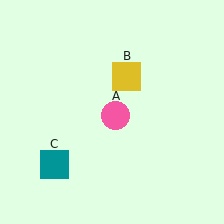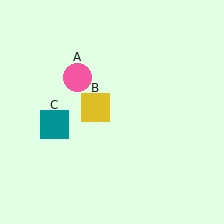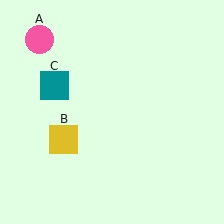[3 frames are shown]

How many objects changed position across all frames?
3 objects changed position: pink circle (object A), yellow square (object B), teal square (object C).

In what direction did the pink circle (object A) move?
The pink circle (object A) moved up and to the left.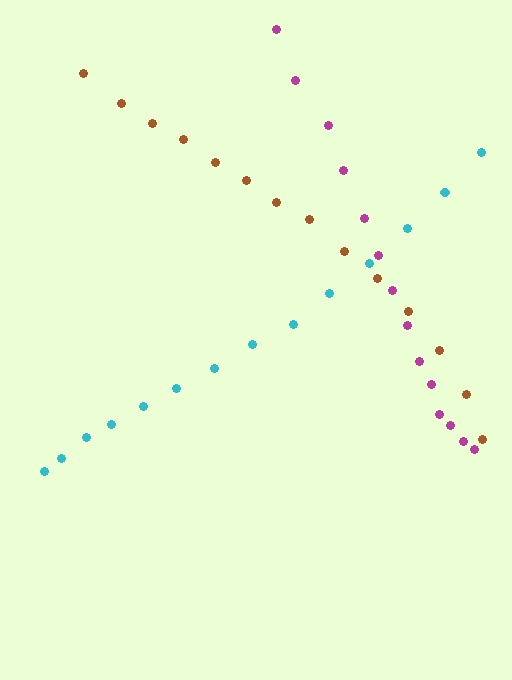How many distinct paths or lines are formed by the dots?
There are 3 distinct paths.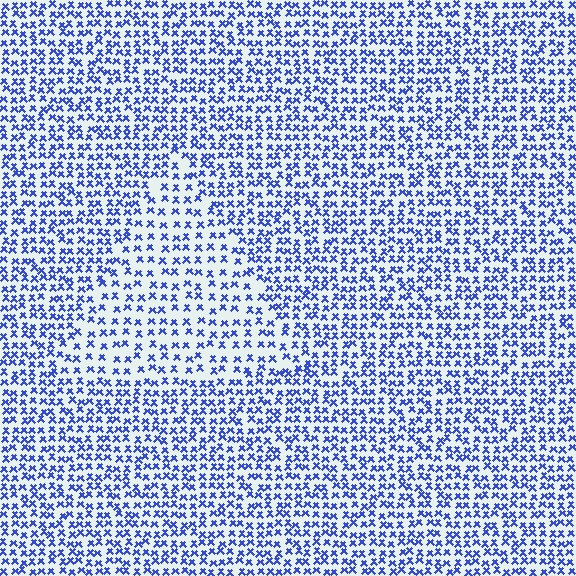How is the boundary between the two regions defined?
The boundary is defined by a change in element density (approximately 1.6x ratio). All elements are the same color, size, and shape.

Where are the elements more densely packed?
The elements are more densely packed outside the triangle boundary.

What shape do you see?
I see a triangle.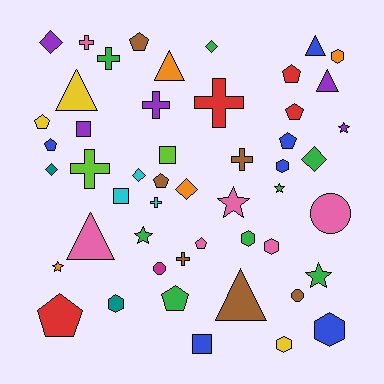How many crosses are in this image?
There are 8 crosses.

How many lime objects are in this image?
There are 2 lime objects.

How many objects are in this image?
There are 50 objects.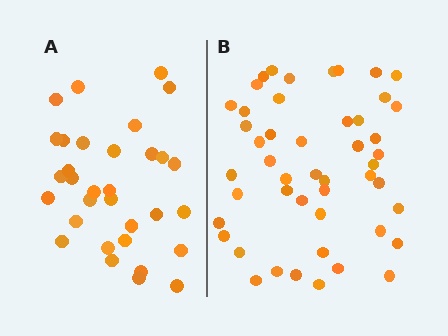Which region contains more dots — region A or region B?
Region B (the right region) has more dots.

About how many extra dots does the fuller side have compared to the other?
Region B has approximately 15 more dots than region A.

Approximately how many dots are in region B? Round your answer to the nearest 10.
About 50 dots. (The exact count is 48, which rounds to 50.)